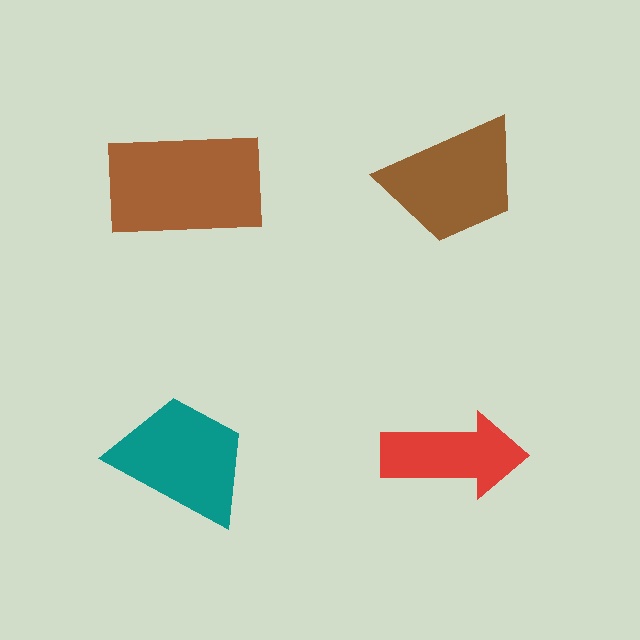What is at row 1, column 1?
A brown rectangle.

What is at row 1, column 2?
A brown trapezoid.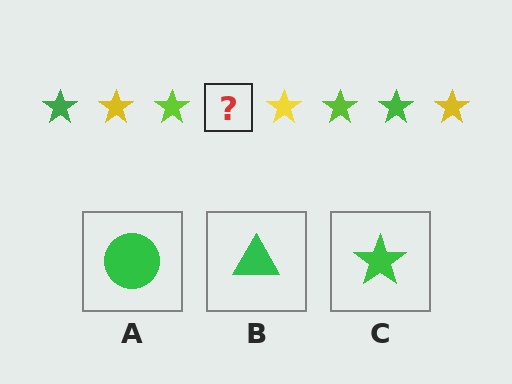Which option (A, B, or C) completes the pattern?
C.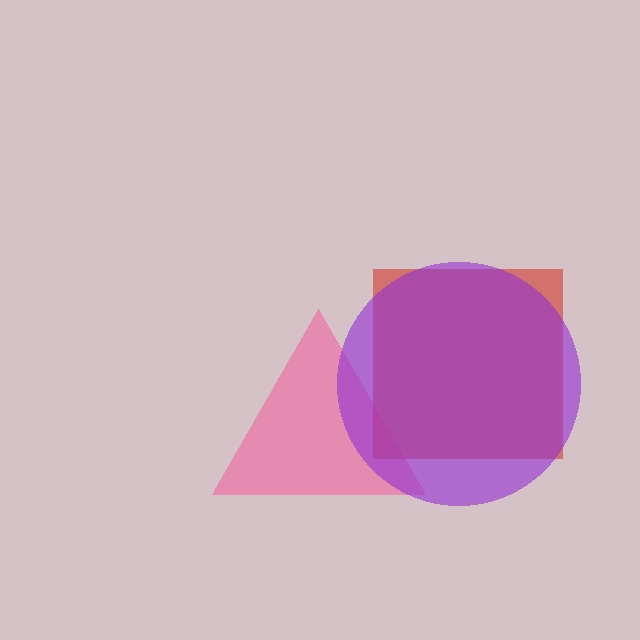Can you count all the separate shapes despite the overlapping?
Yes, there are 3 separate shapes.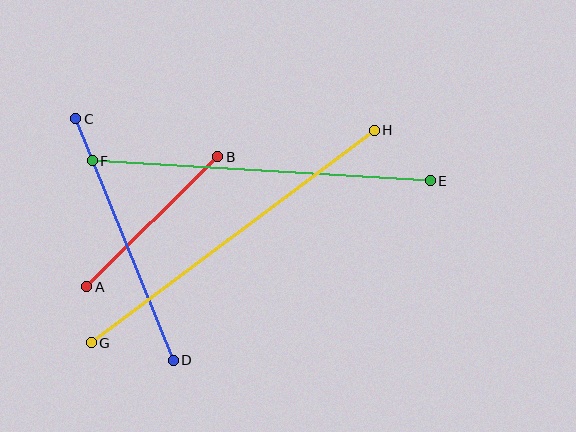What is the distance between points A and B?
The distance is approximately 185 pixels.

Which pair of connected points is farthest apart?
Points G and H are farthest apart.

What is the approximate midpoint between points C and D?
The midpoint is at approximately (125, 240) pixels.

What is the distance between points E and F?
The distance is approximately 339 pixels.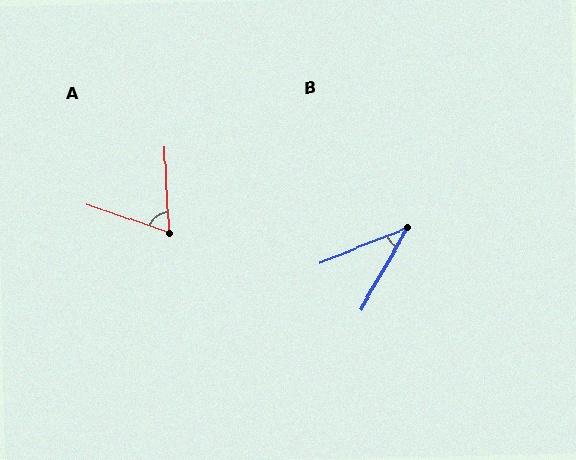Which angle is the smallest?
B, at approximately 39 degrees.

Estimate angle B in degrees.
Approximately 39 degrees.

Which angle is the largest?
A, at approximately 69 degrees.